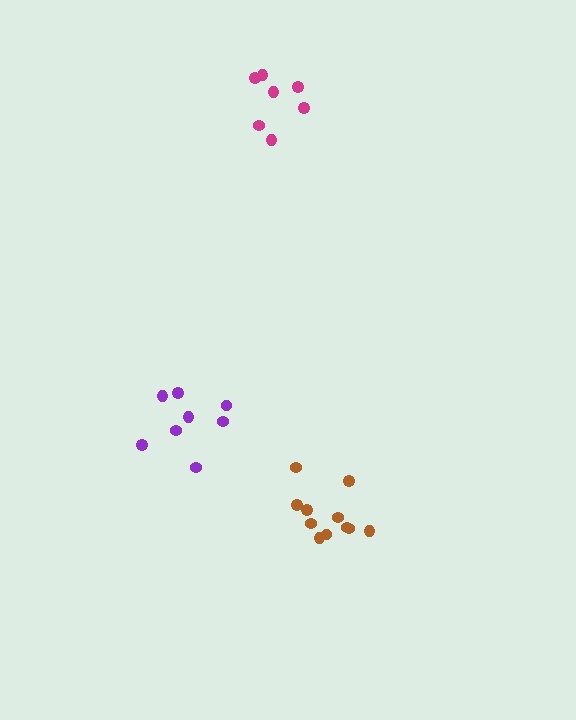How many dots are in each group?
Group 1: 11 dots, Group 2: 8 dots, Group 3: 7 dots (26 total).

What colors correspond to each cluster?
The clusters are colored: brown, purple, magenta.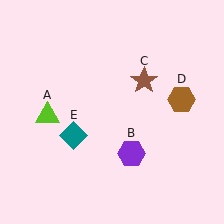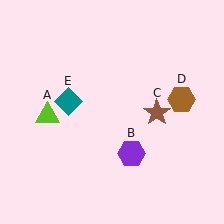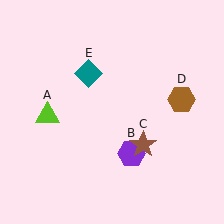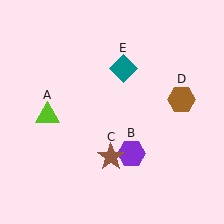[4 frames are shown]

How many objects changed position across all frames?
2 objects changed position: brown star (object C), teal diamond (object E).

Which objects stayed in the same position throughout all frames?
Lime triangle (object A) and purple hexagon (object B) and brown hexagon (object D) remained stationary.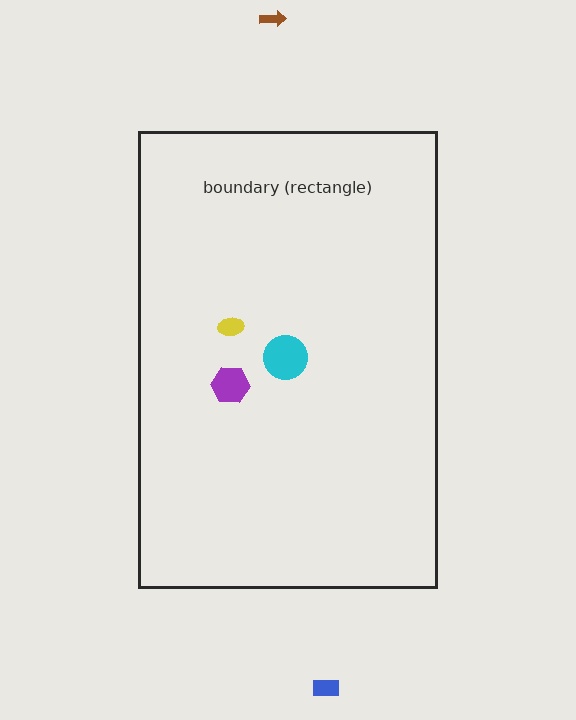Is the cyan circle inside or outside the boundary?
Inside.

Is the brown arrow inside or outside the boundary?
Outside.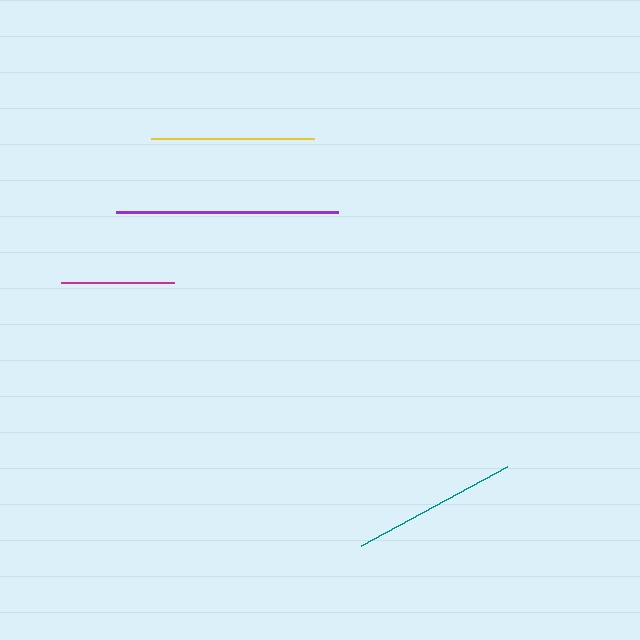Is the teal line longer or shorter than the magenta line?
The teal line is longer than the magenta line.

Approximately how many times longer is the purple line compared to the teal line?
The purple line is approximately 1.3 times the length of the teal line.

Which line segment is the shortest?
The magenta line is the shortest at approximately 114 pixels.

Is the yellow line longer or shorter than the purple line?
The purple line is longer than the yellow line.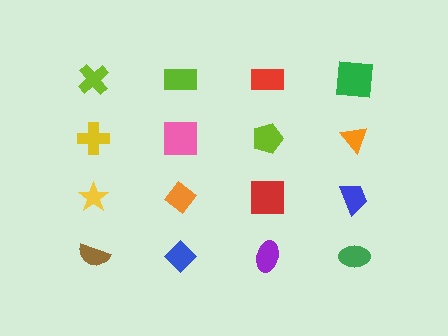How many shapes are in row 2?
4 shapes.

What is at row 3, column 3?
A red square.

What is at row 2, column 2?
A pink square.